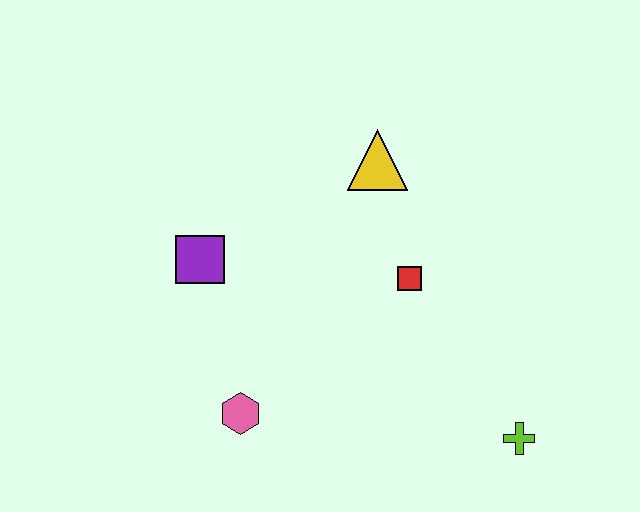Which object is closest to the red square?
The yellow triangle is closest to the red square.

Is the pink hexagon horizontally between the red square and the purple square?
Yes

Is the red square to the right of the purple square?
Yes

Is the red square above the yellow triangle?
No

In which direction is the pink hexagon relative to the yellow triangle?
The pink hexagon is below the yellow triangle.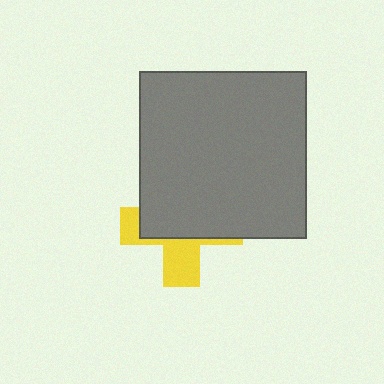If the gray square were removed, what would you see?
You would see the complete yellow cross.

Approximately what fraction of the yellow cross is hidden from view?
Roughly 63% of the yellow cross is hidden behind the gray square.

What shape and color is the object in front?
The object in front is a gray square.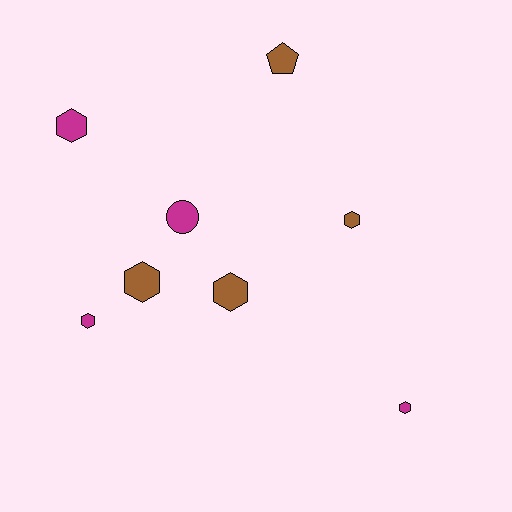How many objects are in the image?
There are 8 objects.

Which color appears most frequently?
Magenta, with 4 objects.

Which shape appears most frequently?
Hexagon, with 6 objects.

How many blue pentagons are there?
There are no blue pentagons.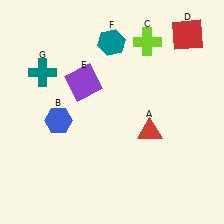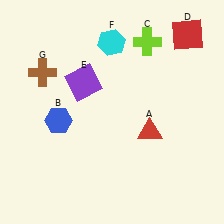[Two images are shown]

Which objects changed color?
F changed from teal to cyan. G changed from teal to brown.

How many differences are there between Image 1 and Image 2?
There are 2 differences between the two images.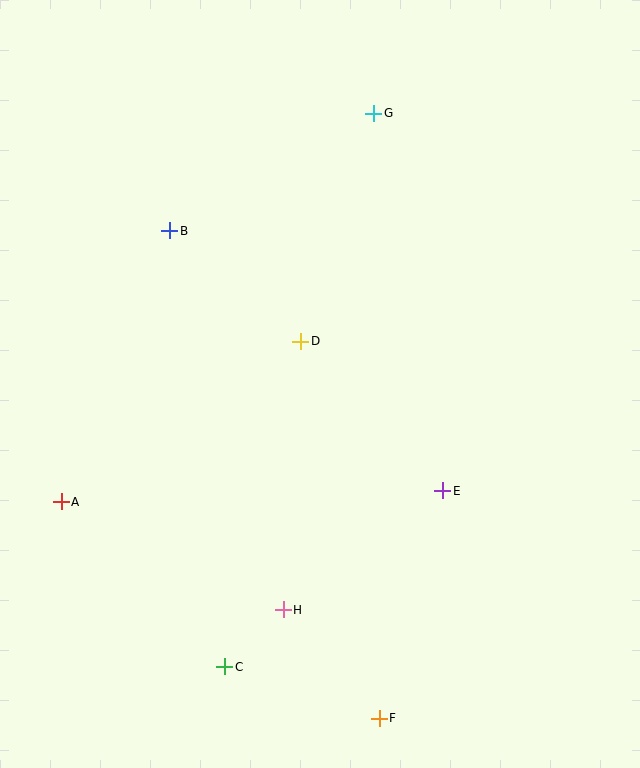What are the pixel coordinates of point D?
Point D is at (301, 341).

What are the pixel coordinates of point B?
Point B is at (170, 231).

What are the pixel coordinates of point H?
Point H is at (283, 610).